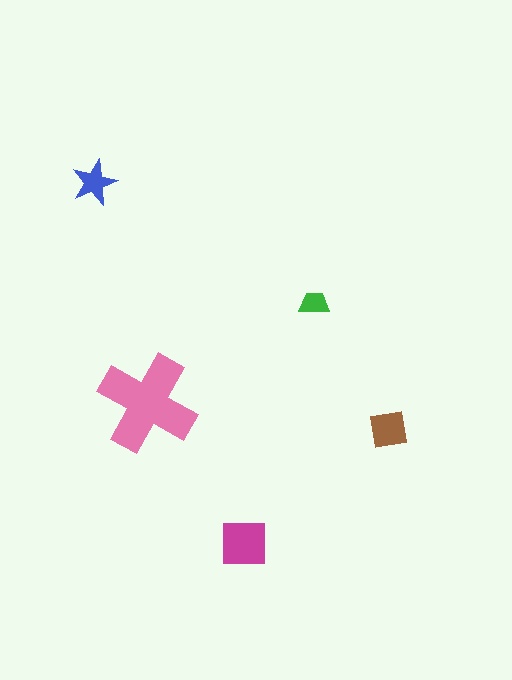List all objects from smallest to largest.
The green trapezoid, the blue star, the brown square, the magenta square, the pink cross.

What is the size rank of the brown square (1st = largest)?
3rd.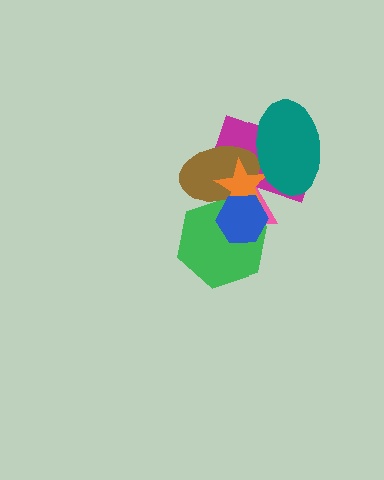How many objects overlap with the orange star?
6 objects overlap with the orange star.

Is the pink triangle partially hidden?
Yes, it is partially covered by another shape.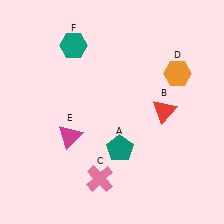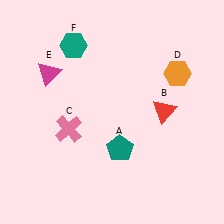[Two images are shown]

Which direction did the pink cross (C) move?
The pink cross (C) moved up.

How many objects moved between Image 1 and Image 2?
2 objects moved between the two images.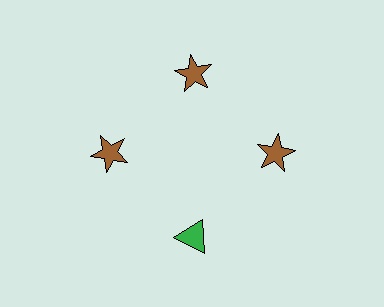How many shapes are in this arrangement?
There are 4 shapes arranged in a ring pattern.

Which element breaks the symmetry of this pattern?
The green triangle at roughly the 6 o'clock position breaks the symmetry. All other shapes are brown stars.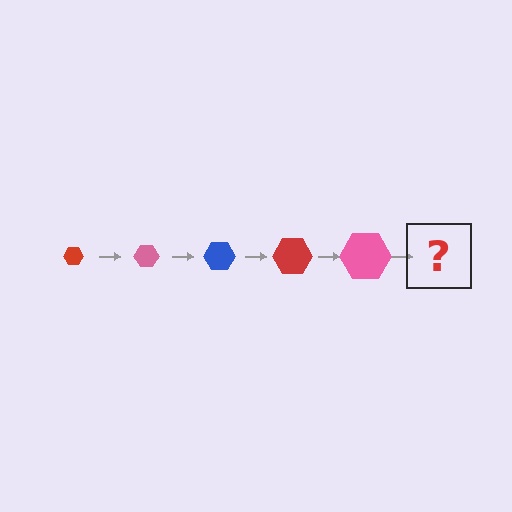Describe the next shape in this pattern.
It should be a blue hexagon, larger than the previous one.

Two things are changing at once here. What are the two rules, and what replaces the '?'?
The two rules are that the hexagon grows larger each step and the color cycles through red, pink, and blue. The '?' should be a blue hexagon, larger than the previous one.